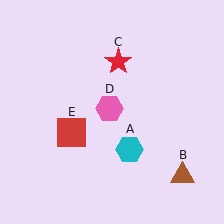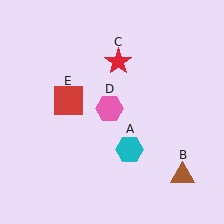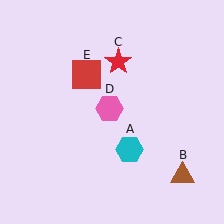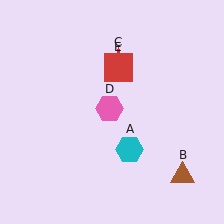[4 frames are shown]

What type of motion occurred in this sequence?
The red square (object E) rotated clockwise around the center of the scene.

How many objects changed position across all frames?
1 object changed position: red square (object E).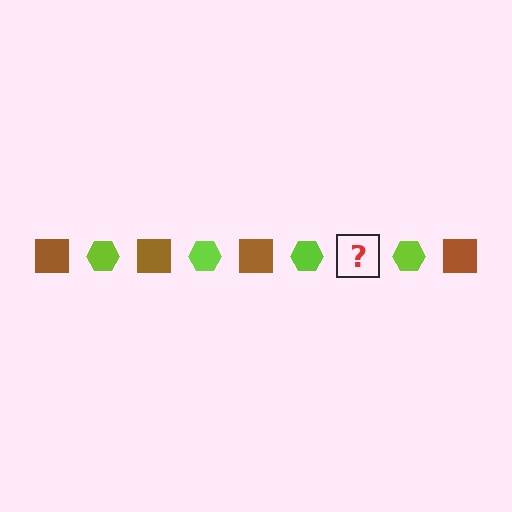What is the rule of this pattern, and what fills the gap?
The rule is that the pattern alternates between brown square and lime hexagon. The gap should be filled with a brown square.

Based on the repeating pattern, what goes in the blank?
The blank should be a brown square.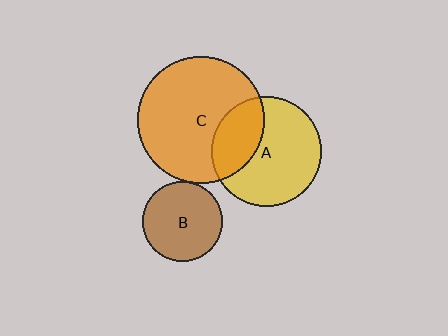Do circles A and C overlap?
Yes.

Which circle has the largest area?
Circle C (orange).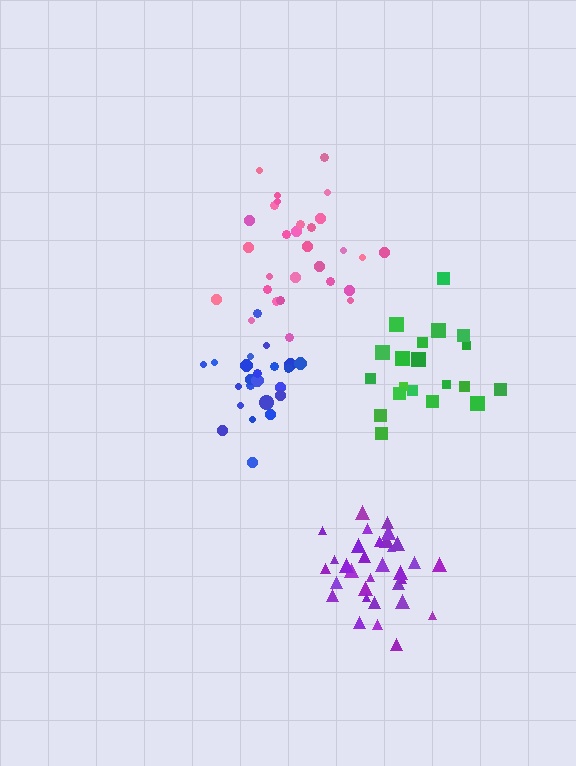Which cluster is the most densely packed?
Blue.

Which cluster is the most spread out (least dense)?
Pink.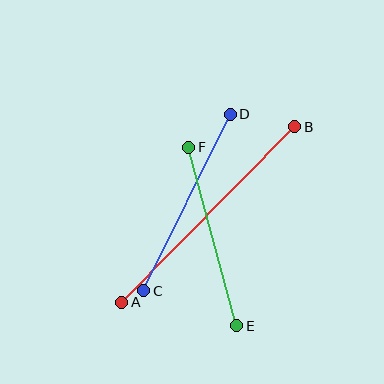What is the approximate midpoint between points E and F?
The midpoint is at approximately (213, 237) pixels.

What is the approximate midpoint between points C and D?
The midpoint is at approximately (187, 202) pixels.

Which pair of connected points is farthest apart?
Points A and B are farthest apart.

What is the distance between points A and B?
The distance is approximately 246 pixels.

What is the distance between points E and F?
The distance is approximately 185 pixels.